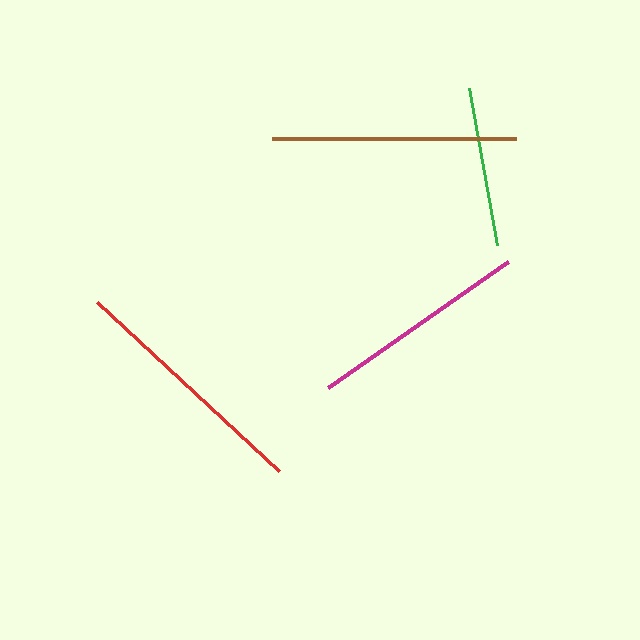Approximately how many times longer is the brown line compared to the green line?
The brown line is approximately 1.5 times the length of the green line.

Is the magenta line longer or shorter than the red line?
The red line is longer than the magenta line.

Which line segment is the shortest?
The green line is the shortest at approximately 159 pixels.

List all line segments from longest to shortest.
From longest to shortest: red, brown, magenta, green.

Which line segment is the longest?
The red line is the longest at approximately 249 pixels.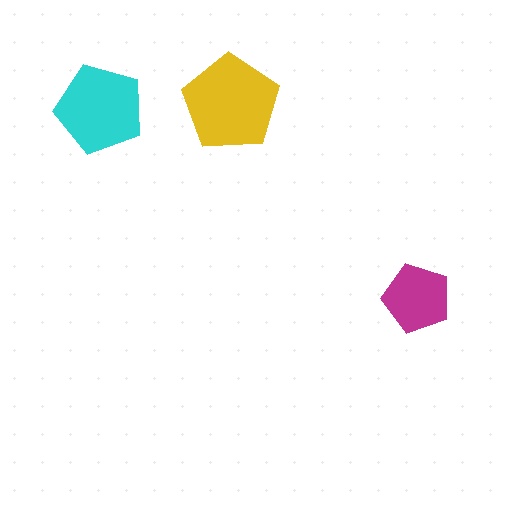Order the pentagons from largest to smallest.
the yellow one, the cyan one, the magenta one.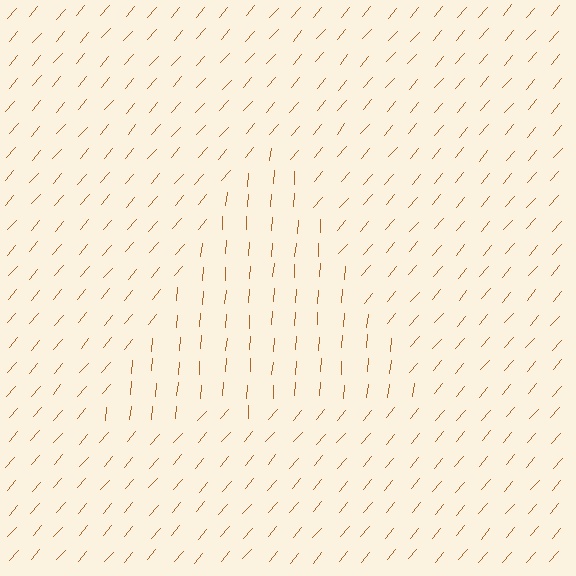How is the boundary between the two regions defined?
The boundary is defined purely by a change in line orientation (approximately 36 degrees difference). All lines are the same color and thickness.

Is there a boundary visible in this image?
Yes, there is a texture boundary formed by a change in line orientation.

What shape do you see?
I see a triangle.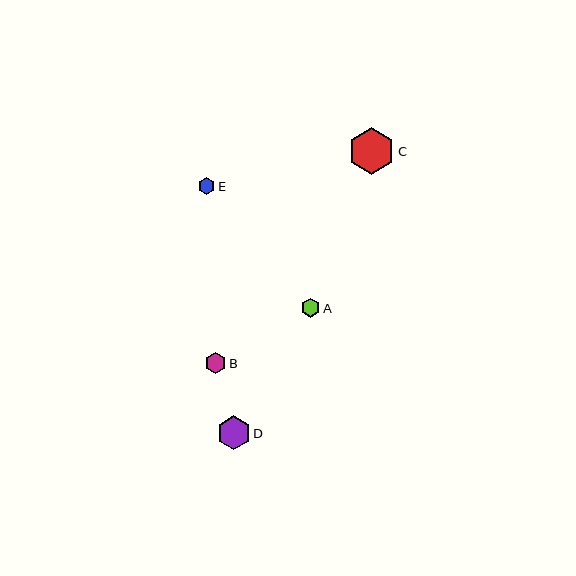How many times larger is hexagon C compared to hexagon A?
Hexagon C is approximately 2.4 times the size of hexagon A.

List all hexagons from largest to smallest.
From largest to smallest: C, D, B, A, E.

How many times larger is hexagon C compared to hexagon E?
Hexagon C is approximately 2.8 times the size of hexagon E.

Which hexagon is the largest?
Hexagon C is the largest with a size of approximately 46 pixels.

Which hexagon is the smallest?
Hexagon E is the smallest with a size of approximately 17 pixels.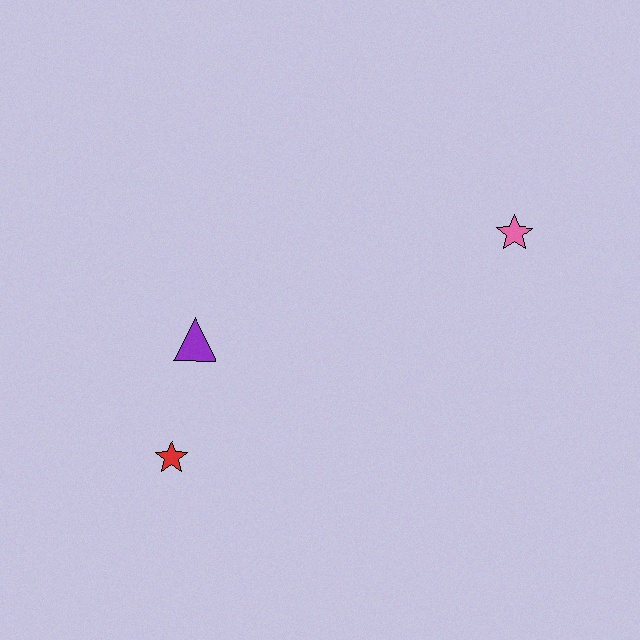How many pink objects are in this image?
There is 1 pink object.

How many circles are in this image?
There are no circles.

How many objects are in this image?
There are 3 objects.